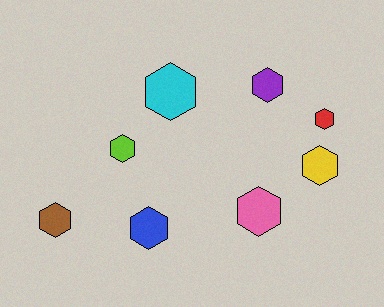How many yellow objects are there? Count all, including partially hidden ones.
There is 1 yellow object.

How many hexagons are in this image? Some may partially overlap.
There are 8 hexagons.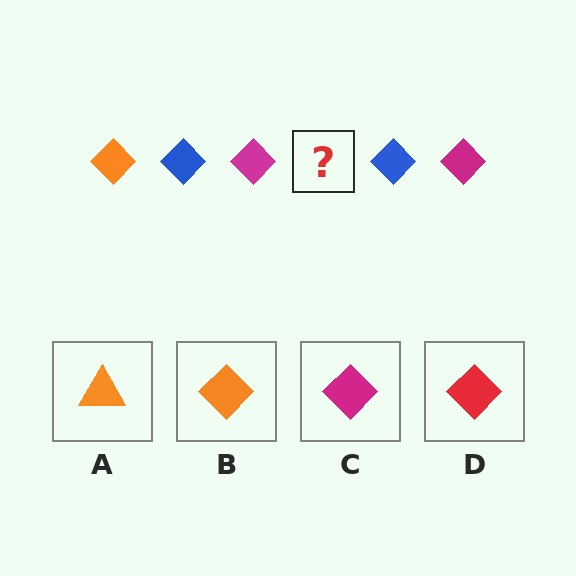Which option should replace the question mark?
Option B.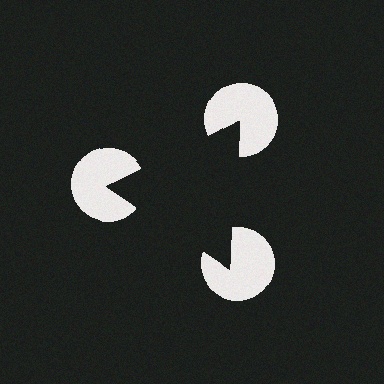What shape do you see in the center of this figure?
An illusory triangle — its edges are inferred from the aligned wedge cuts in the pac-man discs, not physically drawn.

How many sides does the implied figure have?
3 sides.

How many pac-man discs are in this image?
There are 3 — one at each vertex of the illusory triangle.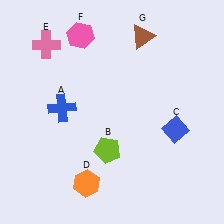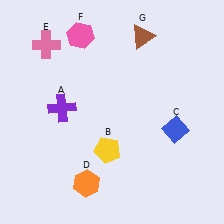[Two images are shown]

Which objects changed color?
A changed from blue to purple. B changed from lime to yellow.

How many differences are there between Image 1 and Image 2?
There are 2 differences between the two images.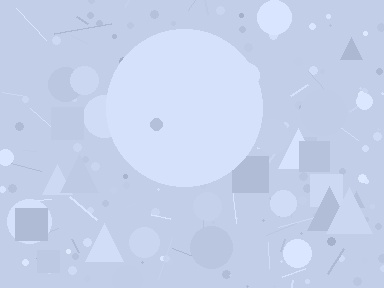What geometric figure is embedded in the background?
A circle is embedded in the background.